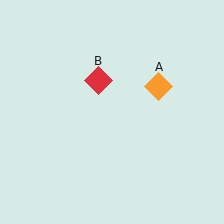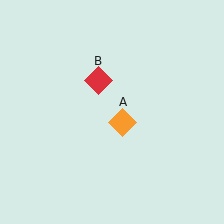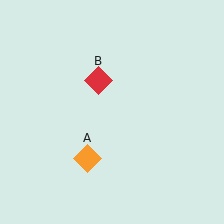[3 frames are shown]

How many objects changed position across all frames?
1 object changed position: orange diamond (object A).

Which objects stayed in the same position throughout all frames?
Red diamond (object B) remained stationary.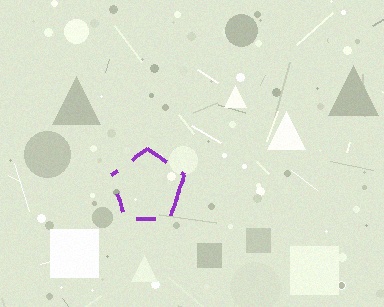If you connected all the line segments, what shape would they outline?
They would outline a pentagon.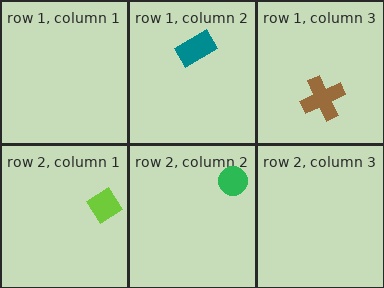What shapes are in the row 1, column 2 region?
The teal rectangle.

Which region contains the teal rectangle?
The row 1, column 2 region.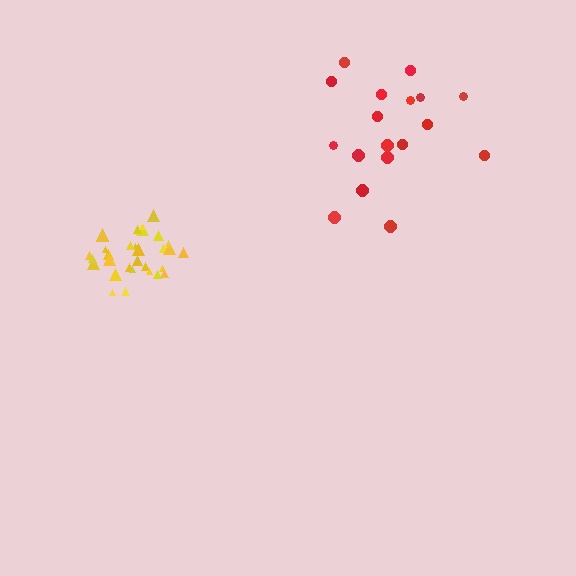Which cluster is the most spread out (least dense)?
Red.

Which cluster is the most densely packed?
Yellow.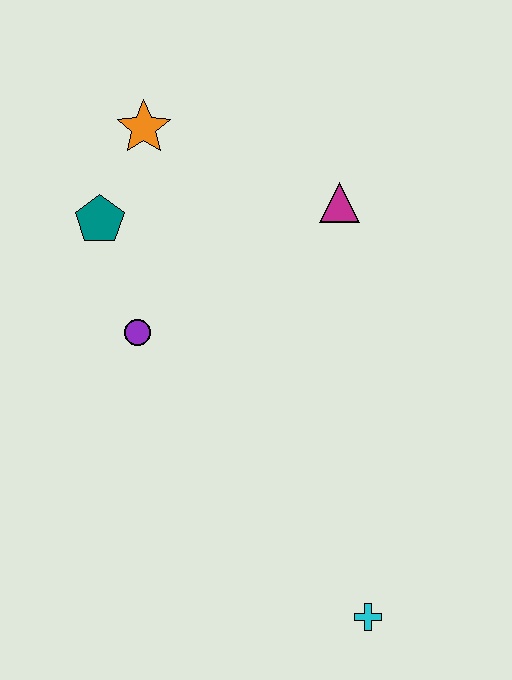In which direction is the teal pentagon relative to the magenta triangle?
The teal pentagon is to the left of the magenta triangle.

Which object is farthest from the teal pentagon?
The cyan cross is farthest from the teal pentagon.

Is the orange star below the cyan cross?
No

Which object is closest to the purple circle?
The teal pentagon is closest to the purple circle.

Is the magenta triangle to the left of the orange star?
No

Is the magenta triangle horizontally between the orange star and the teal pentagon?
No